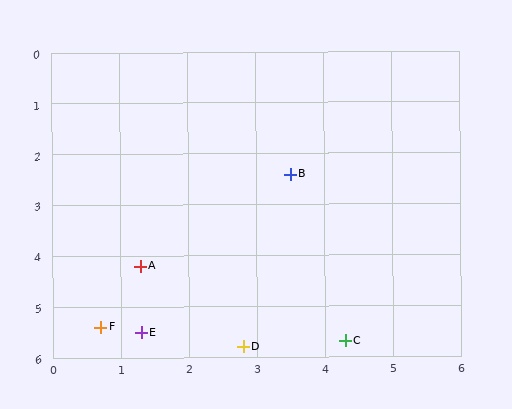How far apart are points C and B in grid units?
Points C and B are about 3.4 grid units apart.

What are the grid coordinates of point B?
Point B is at approximately (3.5, 2.4).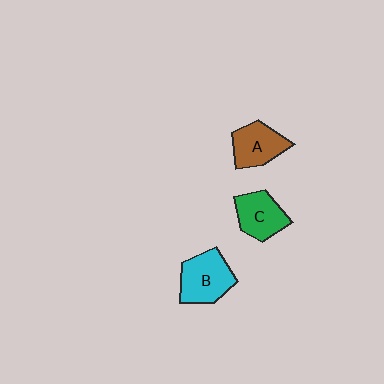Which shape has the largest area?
Shape B (cyan).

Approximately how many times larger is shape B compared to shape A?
Approximately 1.2 times.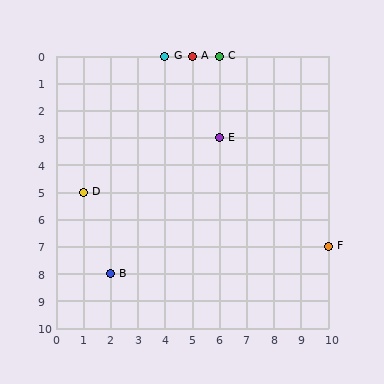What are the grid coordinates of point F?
Point F is at grid coordinates (10, 7).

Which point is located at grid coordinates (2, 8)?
Point B is at (2, 8).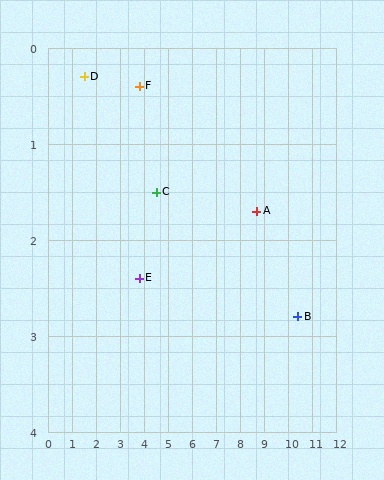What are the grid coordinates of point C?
Point C is at approximately (4.5, 1.5).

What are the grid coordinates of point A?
Point A is at approximately (8.7, 1.7).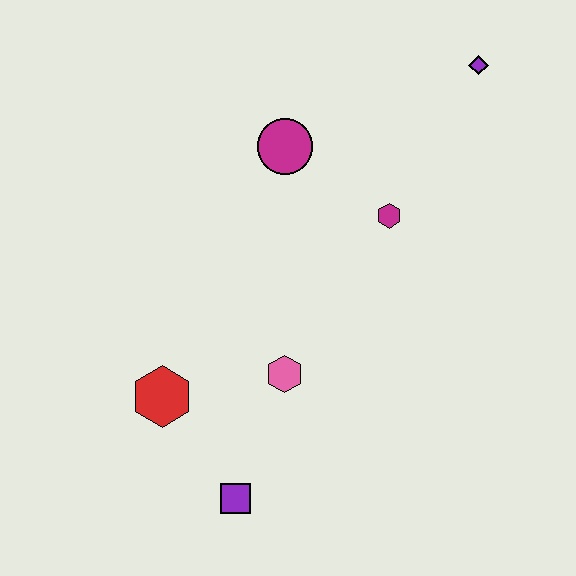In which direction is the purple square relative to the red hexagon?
The purple square is below the red hexagon.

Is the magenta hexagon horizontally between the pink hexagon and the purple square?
No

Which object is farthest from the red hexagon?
The purple diamond is farthest from the red hexagon.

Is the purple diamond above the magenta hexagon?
Yes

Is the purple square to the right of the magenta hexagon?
No